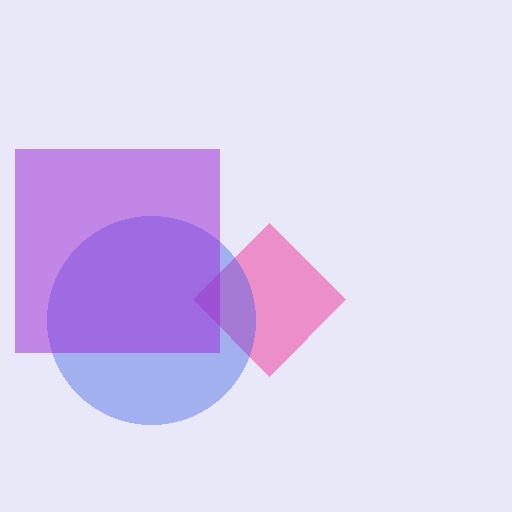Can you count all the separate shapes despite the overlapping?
Yes, there are 3 separate shapes.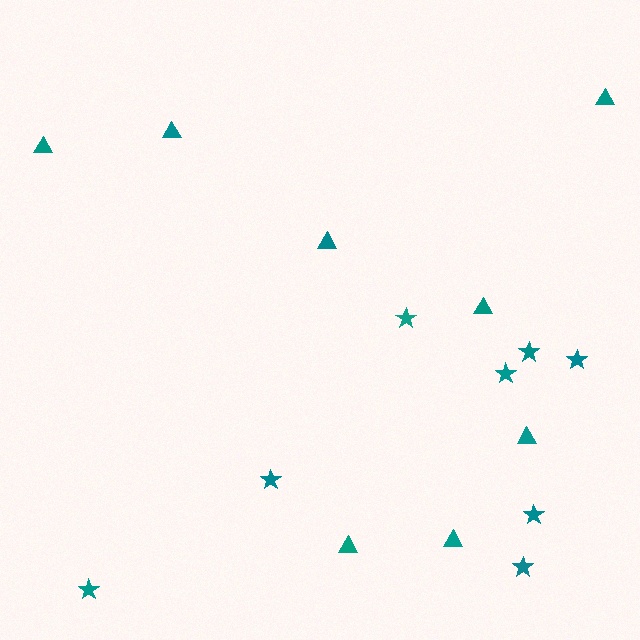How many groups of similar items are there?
There are 2 groups: one group of stars (8) and one group of triangles (8).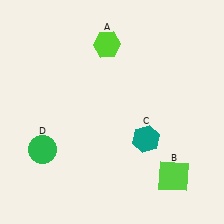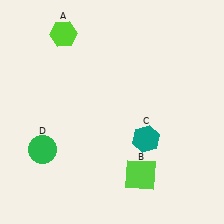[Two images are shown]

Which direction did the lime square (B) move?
The lime square (B) moved left.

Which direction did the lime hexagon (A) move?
The lime hexagon (A) moved left.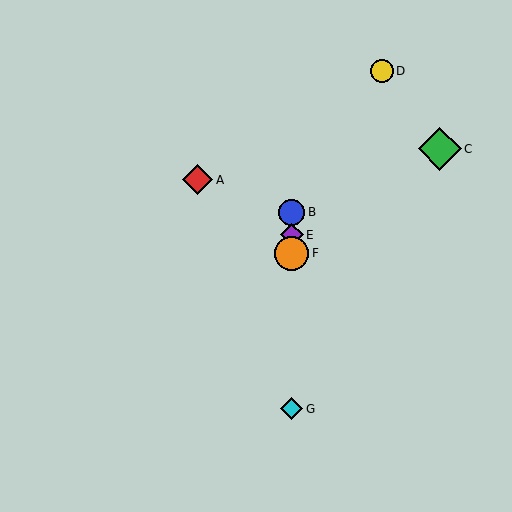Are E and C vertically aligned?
No, E is at x≈292 and C is at x≈440.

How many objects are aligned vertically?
4 objects (B, E, F, G) are aligned vertically.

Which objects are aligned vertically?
Objects B, E, F, G are aligned vertically.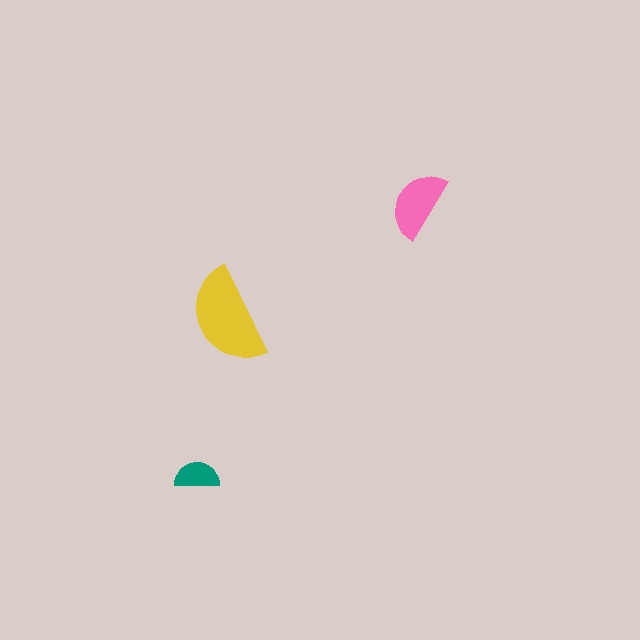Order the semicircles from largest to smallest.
the yellow one, the pink one, the teal one.